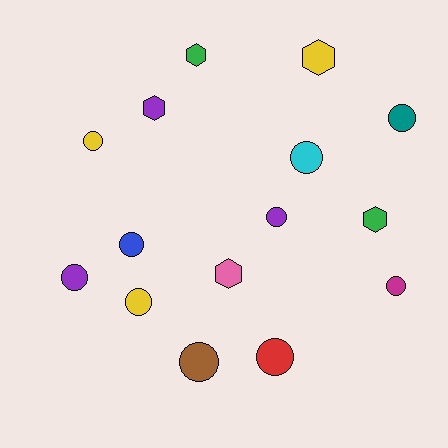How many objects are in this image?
There are 15 objects.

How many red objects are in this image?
There is 1 red object.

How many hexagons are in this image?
There are 5 hexagons.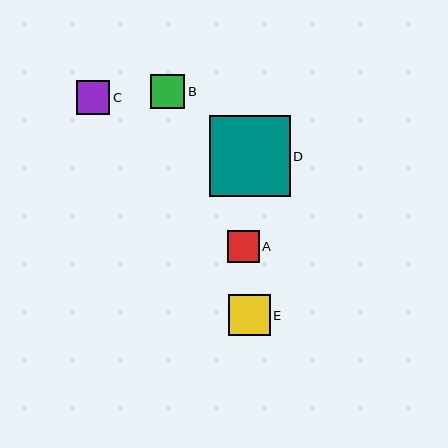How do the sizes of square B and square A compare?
Square B and square A are approximately the same size.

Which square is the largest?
Square D is the largest with a size of approximately 81 pixels.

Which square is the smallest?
Square A is the smallest with a size of approximately 32 pixels.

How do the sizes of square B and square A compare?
Square B and square A are approximately the same size.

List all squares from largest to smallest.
From largest to smallest: D, E, B, C, A.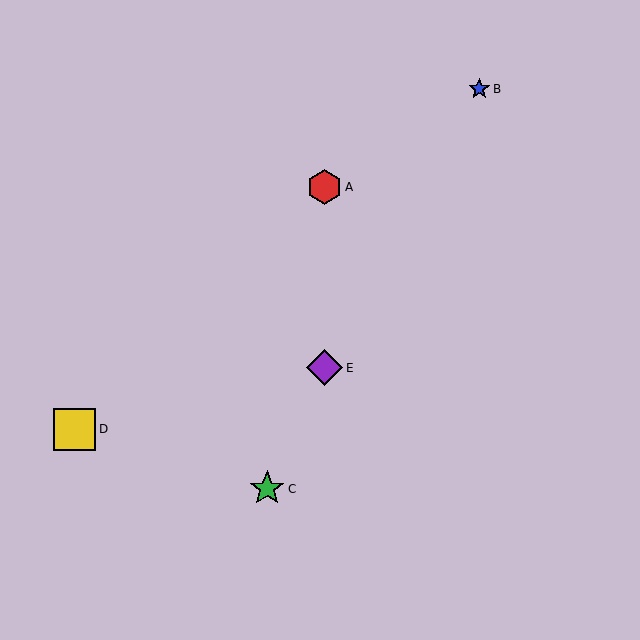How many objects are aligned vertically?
2 objects (A, E) are aligned vertically.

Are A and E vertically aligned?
Yes, both are at x≈325.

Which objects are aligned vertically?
Objects A, E are aligned vertically.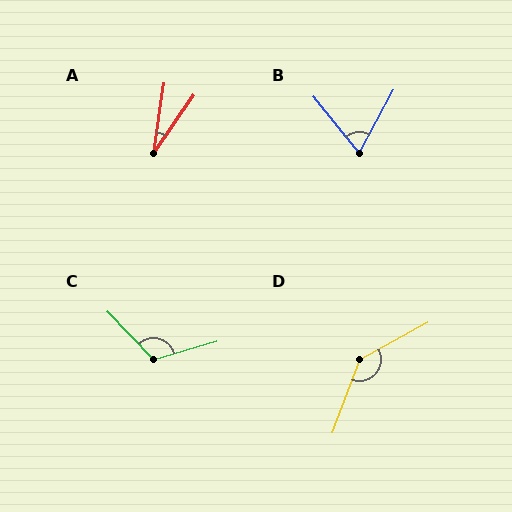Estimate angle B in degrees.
Approximately 68 degrees.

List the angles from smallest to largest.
A (26°), B (68°), C (117°), D (139°).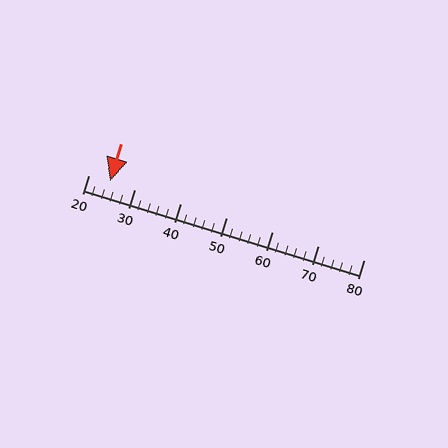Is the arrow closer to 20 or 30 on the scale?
The arrow is closer to 20.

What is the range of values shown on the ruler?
The ruler shows values from 20 to 80.